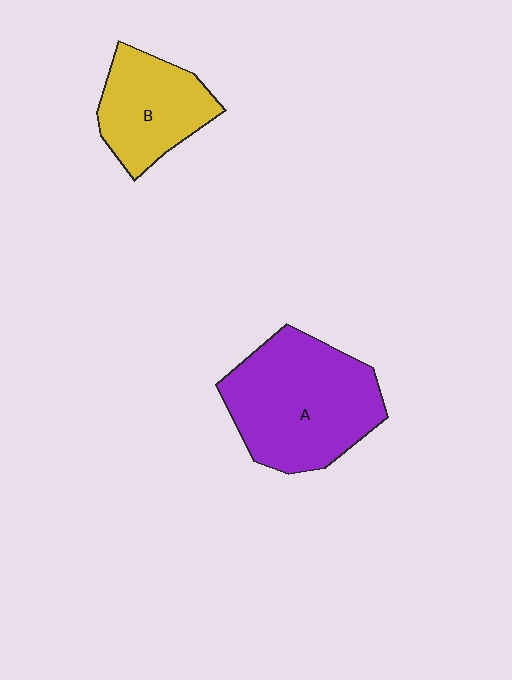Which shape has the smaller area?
Shape B (yellow).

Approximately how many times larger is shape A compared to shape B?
Approximately 1.6 times.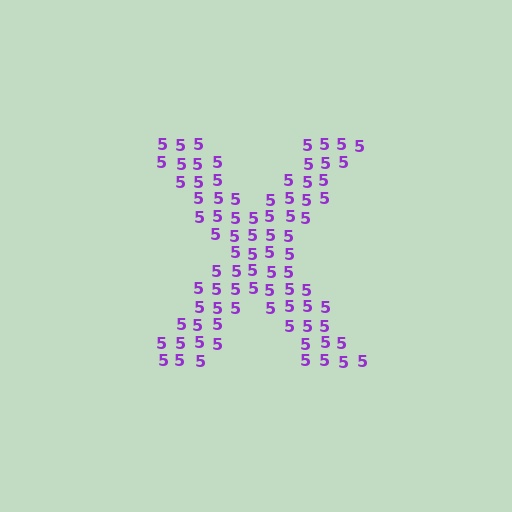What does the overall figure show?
The overall figure shows the letter X.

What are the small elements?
The small elements are digit 5's.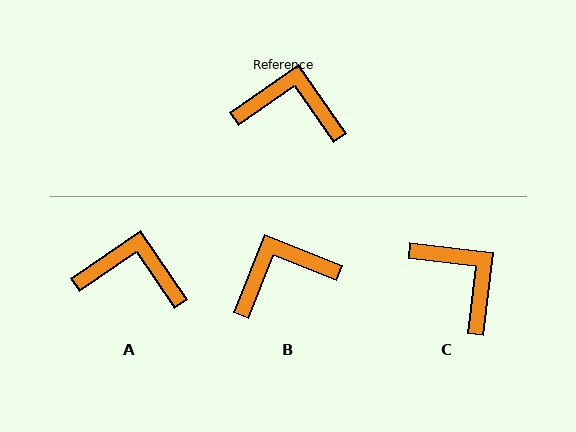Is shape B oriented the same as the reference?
No, it is off by about 34 degrees.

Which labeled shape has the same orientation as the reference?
A.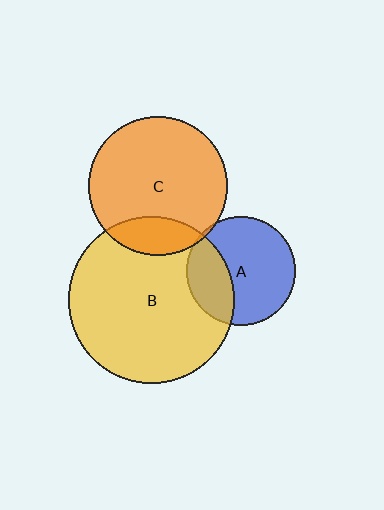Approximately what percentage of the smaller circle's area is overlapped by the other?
Approximately 5%.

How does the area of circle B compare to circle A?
Approximately 2.3 times.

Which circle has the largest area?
Circle B (yellow).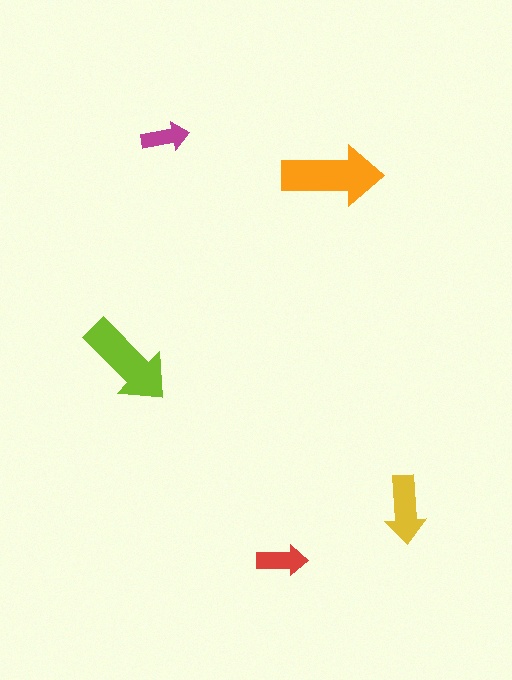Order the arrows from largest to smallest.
the orange one, the lime one, the yellow one, the red one, the magenta one.